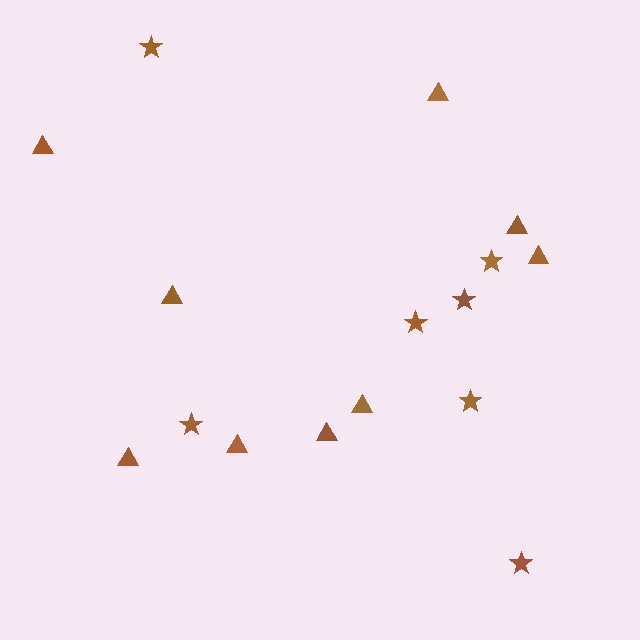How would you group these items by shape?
There are 2 groups: one group of stars (7) and one group of triangles (9).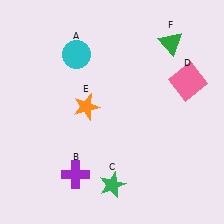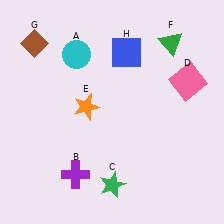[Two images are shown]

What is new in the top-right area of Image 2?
A blue square (H) was added in the top-right area of Image 2.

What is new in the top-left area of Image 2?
A brown diamond (G) was added in the top-left area of Image 2.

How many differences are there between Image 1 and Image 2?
There are 2 differences between the two images.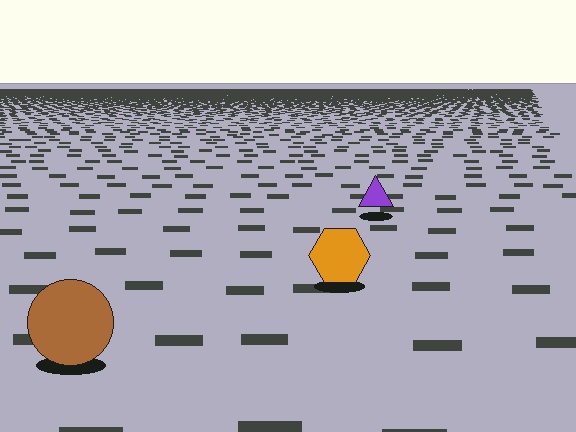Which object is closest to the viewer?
The brown circle is closest. The texture marks near it are larger and more spread out.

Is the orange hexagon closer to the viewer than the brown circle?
No. The brown circle is closer — you can tell from the texture gradient: the ground texture is coarser near it.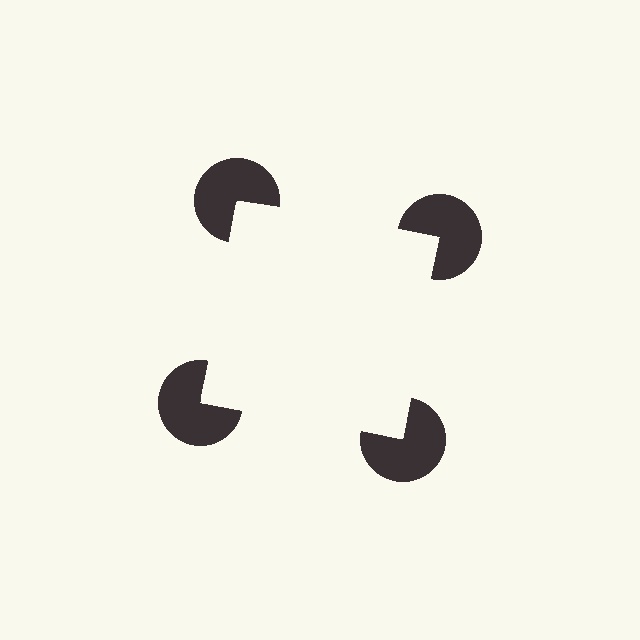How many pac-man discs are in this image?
There are 4 — one at each vertex of the illusory square.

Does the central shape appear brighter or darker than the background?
It typically appears slightly brighter than the background, even though no actual brightness change is drawn.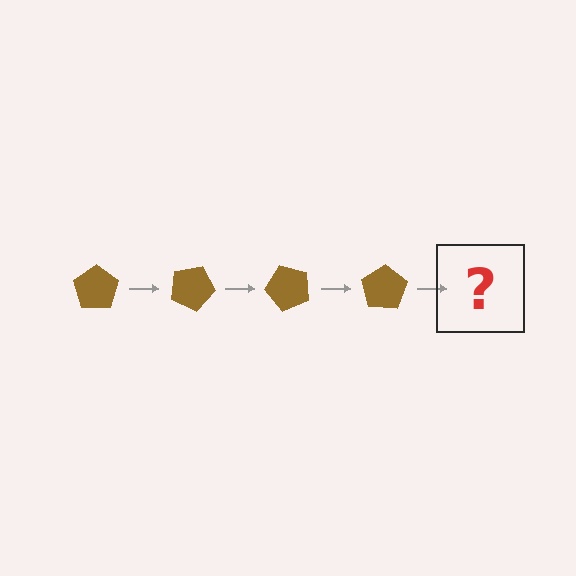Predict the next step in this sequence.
The next step is a brown pentagon rotated 100 degrees.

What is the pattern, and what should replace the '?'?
The pattern is that the pentagon rotates 25 degrees each step. The '?' should be a brown pentagon rotated 100 degrees.